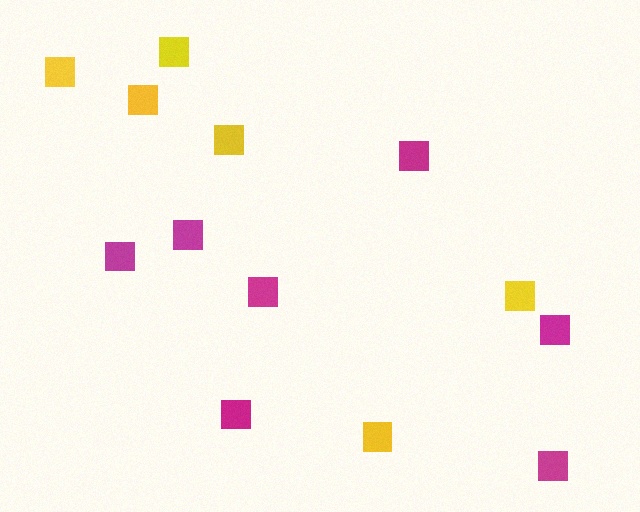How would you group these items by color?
There are 2 groups: one group of magenta squares (7) and one group of yellow squares (6).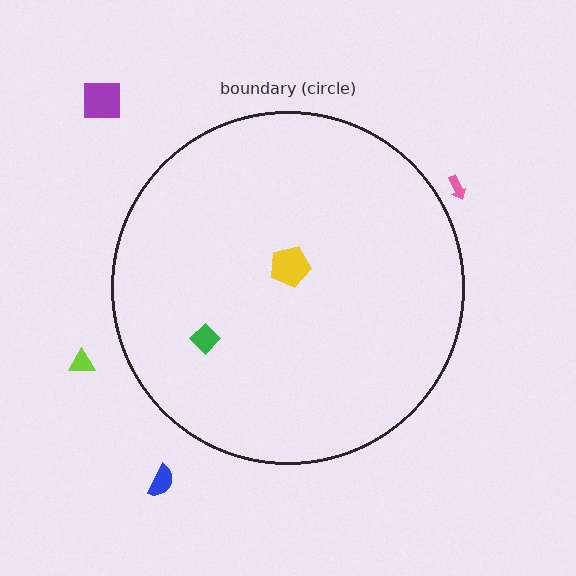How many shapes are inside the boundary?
2 inside, 4 outside.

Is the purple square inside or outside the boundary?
Outside.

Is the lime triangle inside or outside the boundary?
Outside.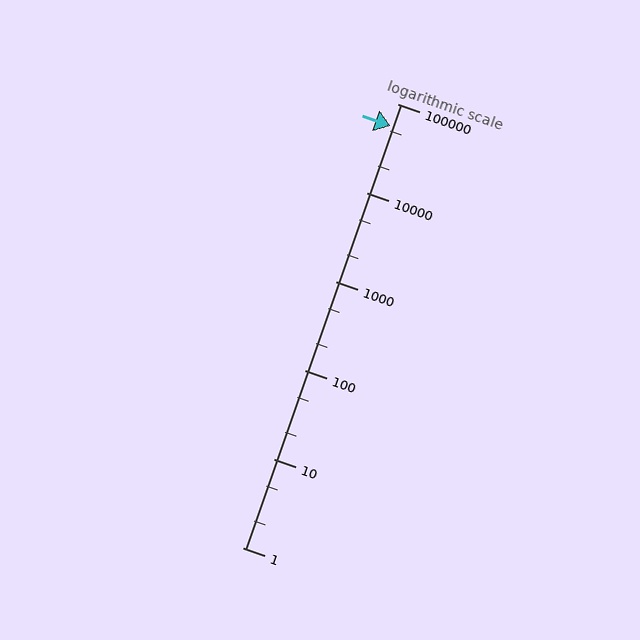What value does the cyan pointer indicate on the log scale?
The pointer indicates approximately 56000.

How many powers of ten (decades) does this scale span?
The scale spans 5 decades, from 1 to 100000.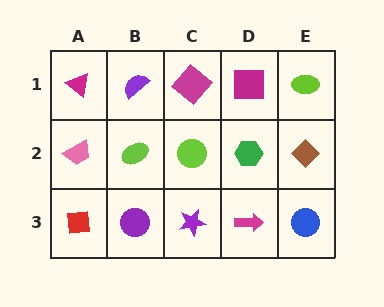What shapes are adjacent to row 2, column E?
A lime ellipse (row 1, column E), a blue circle (row 3, column E), a green hexagon (row 2, column D).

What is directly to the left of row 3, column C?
A purple circle.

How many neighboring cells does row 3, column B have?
3.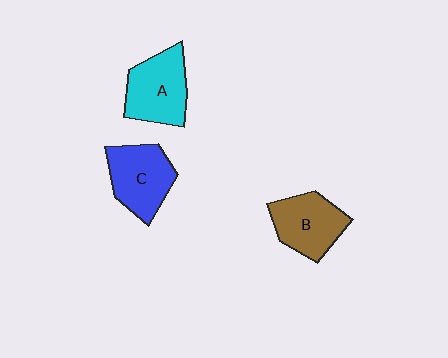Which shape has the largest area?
Shape A (cyan).